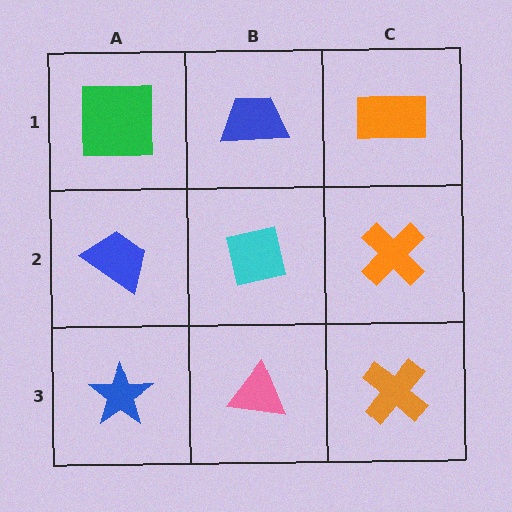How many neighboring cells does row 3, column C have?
2.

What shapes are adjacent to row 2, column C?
An orange rectangle (row 1, column C), an orange cross (row 3, column C), a cyan square (row 2, column B).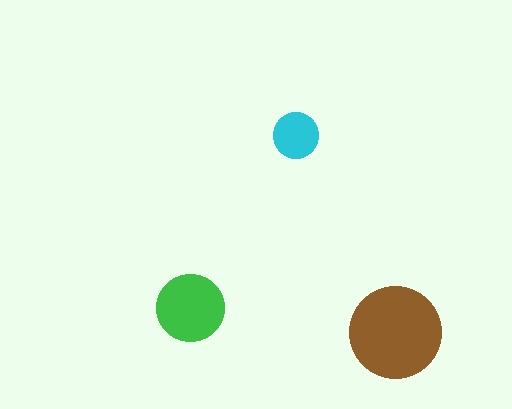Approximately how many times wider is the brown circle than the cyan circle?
About 2 times wider.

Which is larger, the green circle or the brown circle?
The brown one.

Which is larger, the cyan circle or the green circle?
The green one.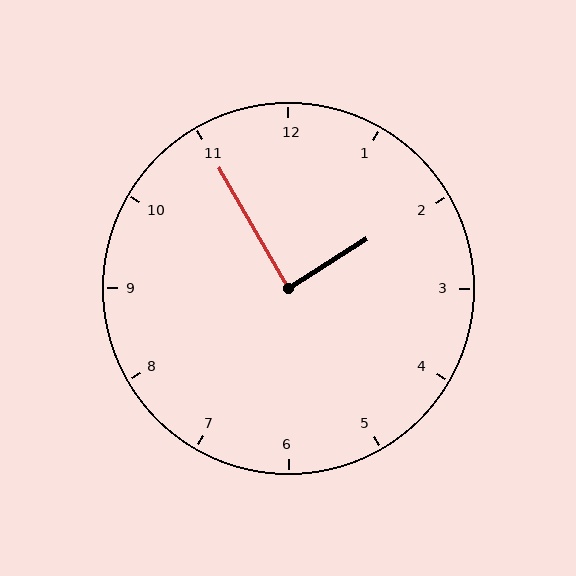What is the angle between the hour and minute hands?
Approximately 88 degrees.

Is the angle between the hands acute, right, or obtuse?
It is right.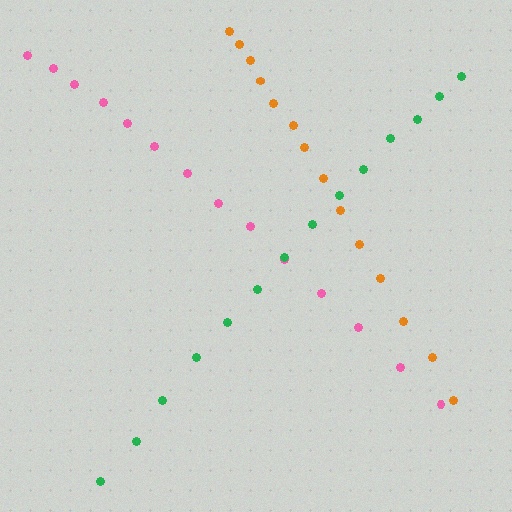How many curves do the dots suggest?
There are 3 distinct paths.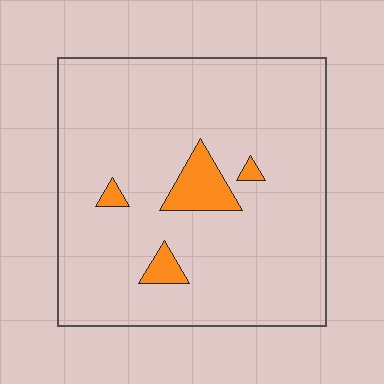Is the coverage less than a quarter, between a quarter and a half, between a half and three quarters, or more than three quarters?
Less than a quarter.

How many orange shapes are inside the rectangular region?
4.